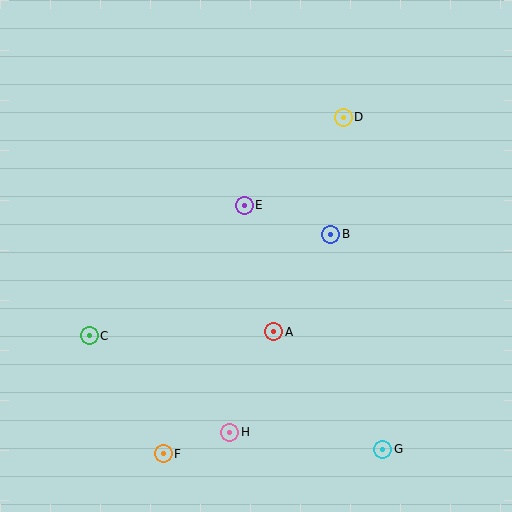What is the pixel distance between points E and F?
The distance between E and F is 261 pixels.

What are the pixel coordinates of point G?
Point G is at (383, 449).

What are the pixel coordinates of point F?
Point F is at (163, 454).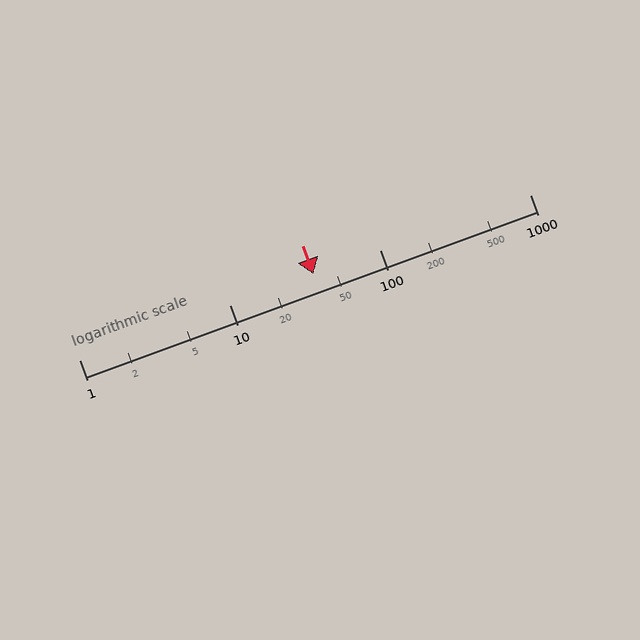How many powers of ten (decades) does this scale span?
The scale spans 3 decades, from 1 to 1000.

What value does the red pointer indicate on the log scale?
The pointer indicates approximately 36.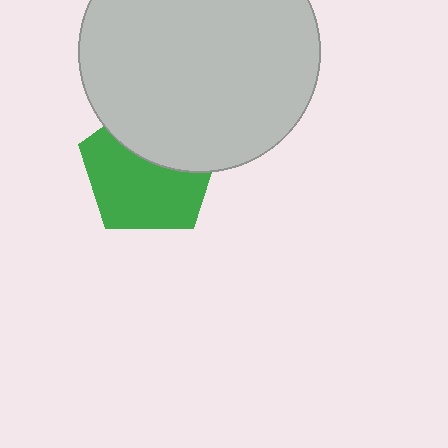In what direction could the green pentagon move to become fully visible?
The green pentagon could move down. That would shift it out from behind the light gray circle entirely.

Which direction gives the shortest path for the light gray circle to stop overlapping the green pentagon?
Moving up gives the shortest separation.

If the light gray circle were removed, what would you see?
You would see the complete green pentagon.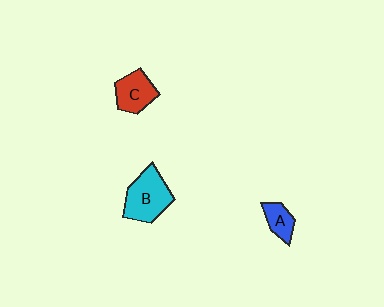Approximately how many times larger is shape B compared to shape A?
Approximately 2.2 times.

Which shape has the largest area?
Shape B (cyan).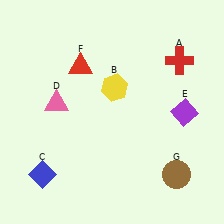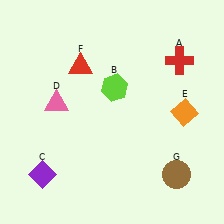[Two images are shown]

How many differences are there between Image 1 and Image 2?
There are 3 differences between the two images.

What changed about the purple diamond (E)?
In Image 1, E is purple. In Image 2, it changed to orange.